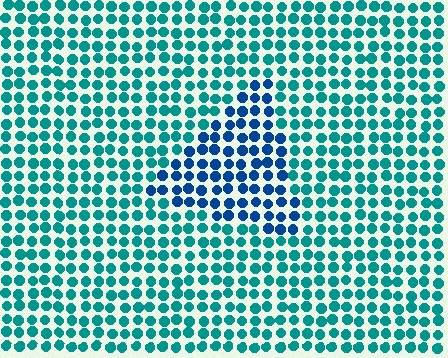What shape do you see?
I see a triangle.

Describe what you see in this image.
The image is filled with small teal elements in a uniform arrangement. A triangle-shaped region is visible where the elements are tinted to a slightly different hue, forming a subtle color boundary.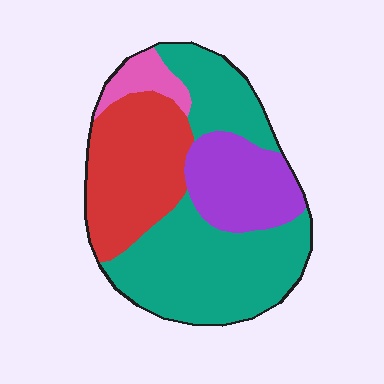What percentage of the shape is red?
Red covers 27% of the shape.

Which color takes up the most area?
Teal, at roughly 50%.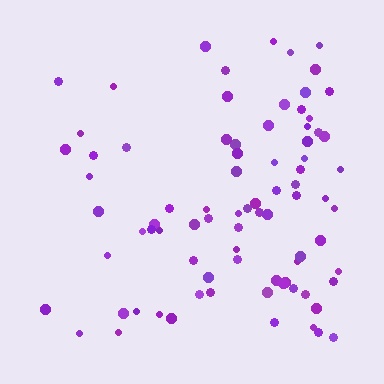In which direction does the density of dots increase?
From left to right, with the right side densest.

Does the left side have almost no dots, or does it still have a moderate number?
Still a moderate number, just noticeably fewer than the right.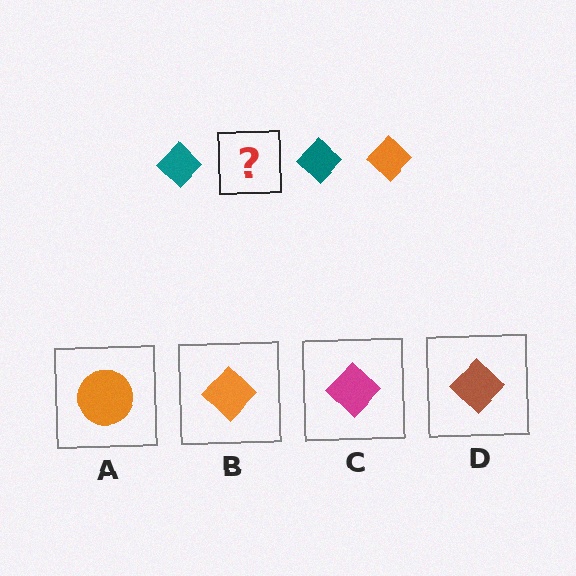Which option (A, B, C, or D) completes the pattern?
B.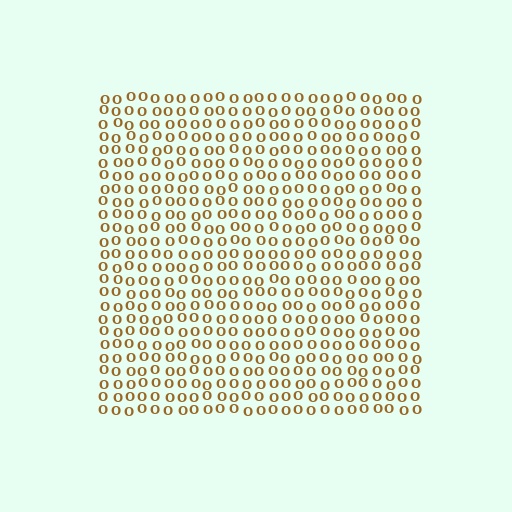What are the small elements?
The small elements are letter O's.